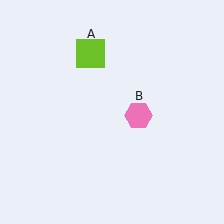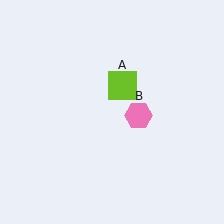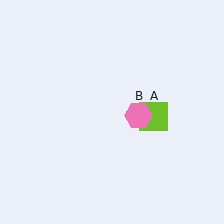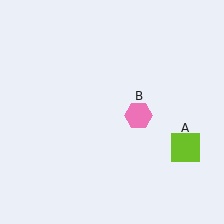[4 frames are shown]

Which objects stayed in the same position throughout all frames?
Pink hexagon (object B) remained stationary.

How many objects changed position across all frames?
1 object changed position: lime square (object A).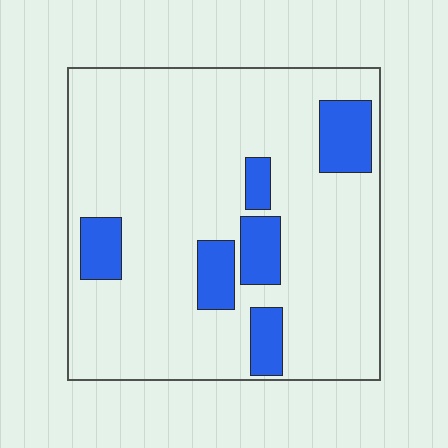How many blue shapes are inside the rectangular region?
6.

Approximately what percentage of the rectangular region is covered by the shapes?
Approximately 15%.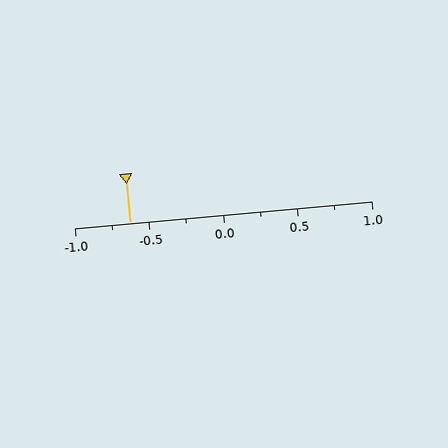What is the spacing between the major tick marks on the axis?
The major ticks are spaced 0.5 apart.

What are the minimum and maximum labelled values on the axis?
The axis runs from -1.0 to 1.0.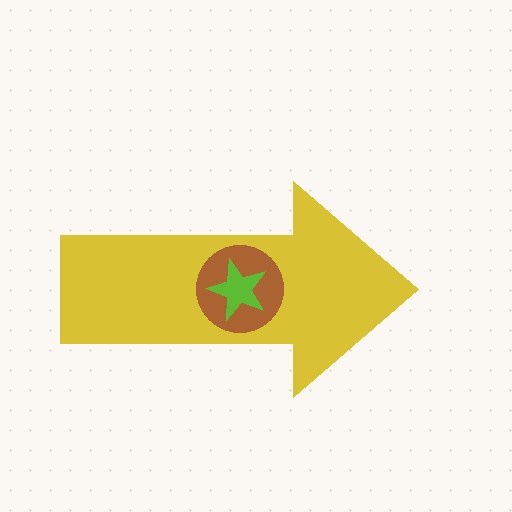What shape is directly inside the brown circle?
The lime star.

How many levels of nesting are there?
3.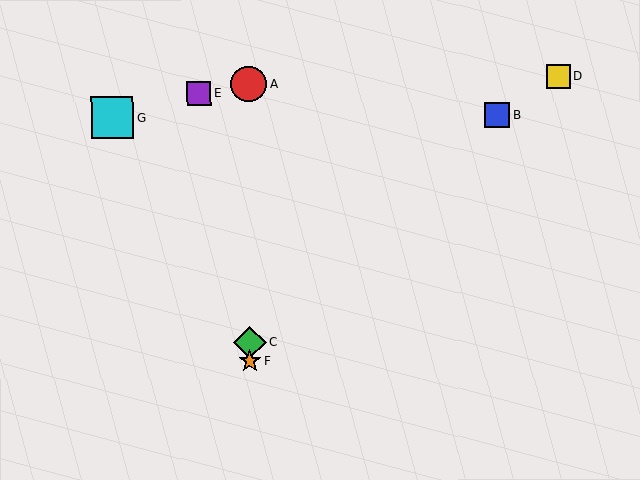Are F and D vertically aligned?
No, F is at x≈250 and D is at x≈559.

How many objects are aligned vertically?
3 objects (A, C, F) are aligned vertically.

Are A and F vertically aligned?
Yes, both are at x≈249.